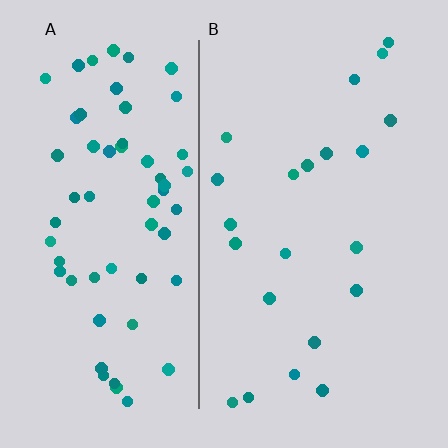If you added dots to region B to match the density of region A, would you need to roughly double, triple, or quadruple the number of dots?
Approximately triple.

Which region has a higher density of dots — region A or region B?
A (the left).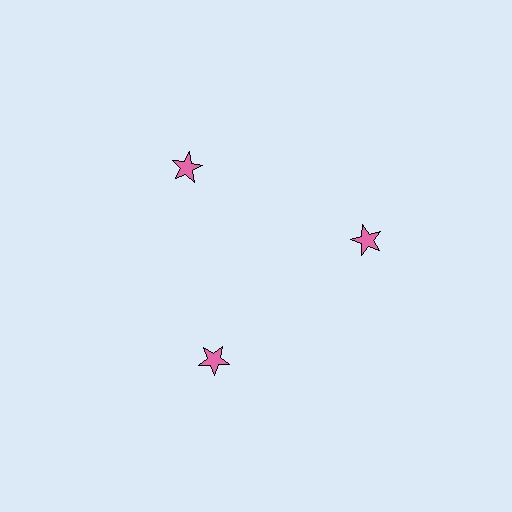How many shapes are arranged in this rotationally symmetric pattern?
There are 3 shapes, arranged in 3 groups of 1.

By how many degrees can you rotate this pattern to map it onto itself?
The pattern maps onto itself every 120 degrees of rotation.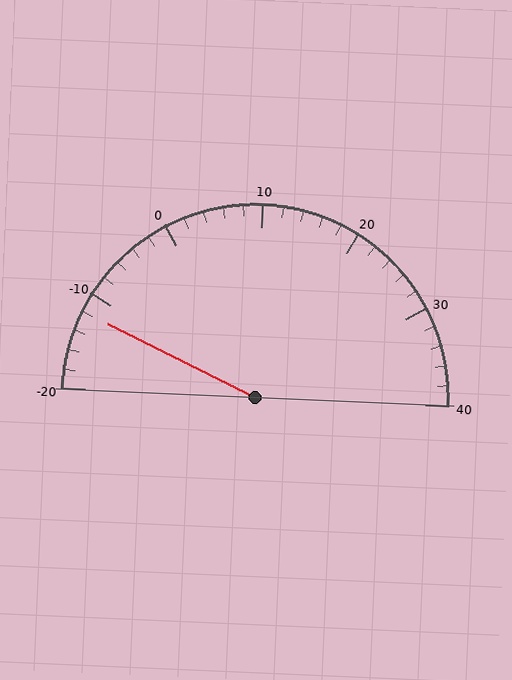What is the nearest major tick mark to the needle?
The nearest major tick mark is -10.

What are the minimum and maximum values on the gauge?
The gauge ranges from -20 to 40.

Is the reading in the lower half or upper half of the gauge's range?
The reading is in the lower half of the range (-20 to 40).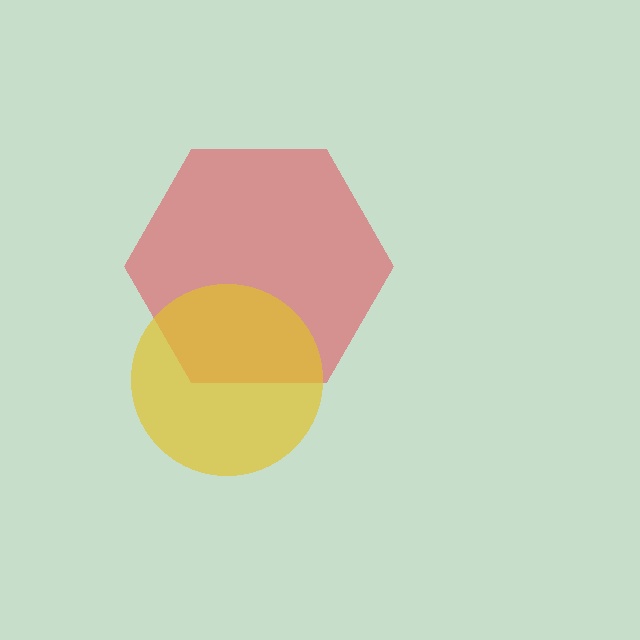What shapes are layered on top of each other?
The layered shapes are: a red hexagon, a yellow circle.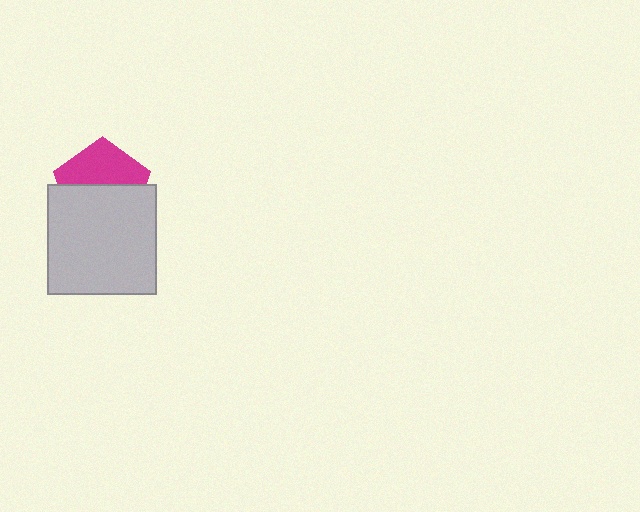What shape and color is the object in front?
The object in front is a light gray square.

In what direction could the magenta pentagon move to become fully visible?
The magenta pentagon could move up. That would shift it out from behind the light gray square entirely.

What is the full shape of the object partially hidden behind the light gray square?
The partially hidden object is a magenta pentagon.